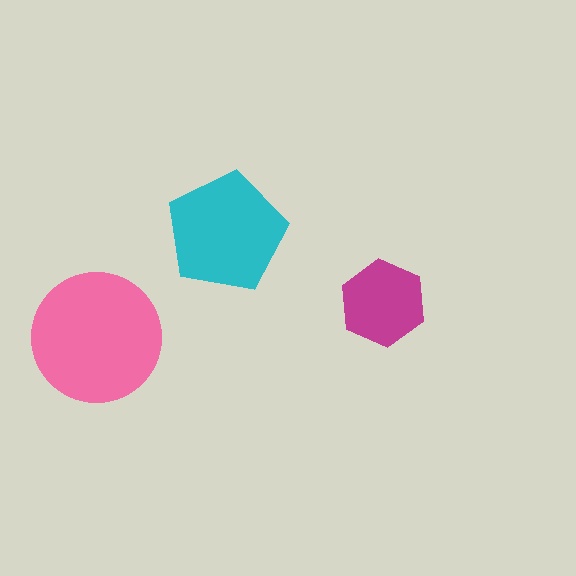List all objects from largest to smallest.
The pink circle, the cyan pentagon, the magenta hexagon.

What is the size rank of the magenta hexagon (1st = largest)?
3rd.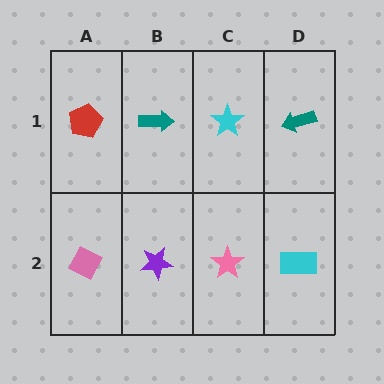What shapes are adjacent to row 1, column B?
A purple star (row 2, column B), a red pentagon (row 1, column A), a cyan star (row 1, column C).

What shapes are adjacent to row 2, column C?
A cyan star (row 1, column C), a purple star (row 2, column B), a cyan rectangle (row 2, column D).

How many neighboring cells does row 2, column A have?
2.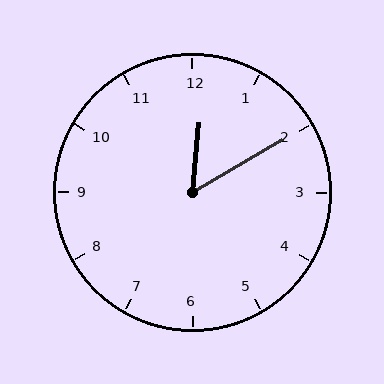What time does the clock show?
12:10.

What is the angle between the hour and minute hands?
Approximately 55 degrees.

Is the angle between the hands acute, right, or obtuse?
It is acute.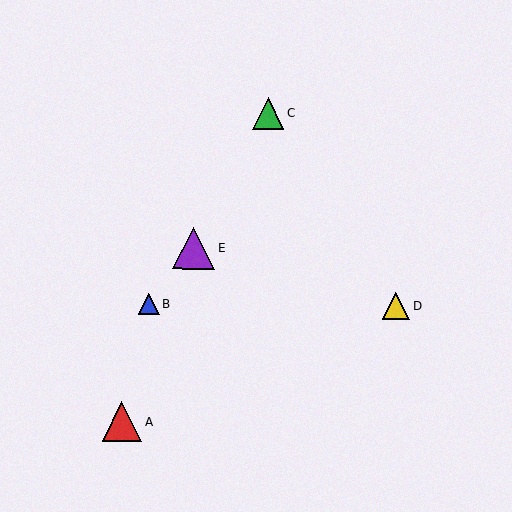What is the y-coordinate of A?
Object A is at y≈422.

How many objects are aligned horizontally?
2 objects (B, D) are aligned horizontally.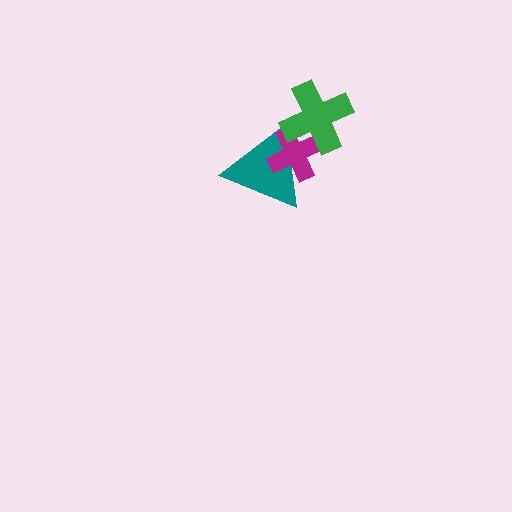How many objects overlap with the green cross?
2 objects overlap with the green cross.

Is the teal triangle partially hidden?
Yes, it is partially covered by another shape.